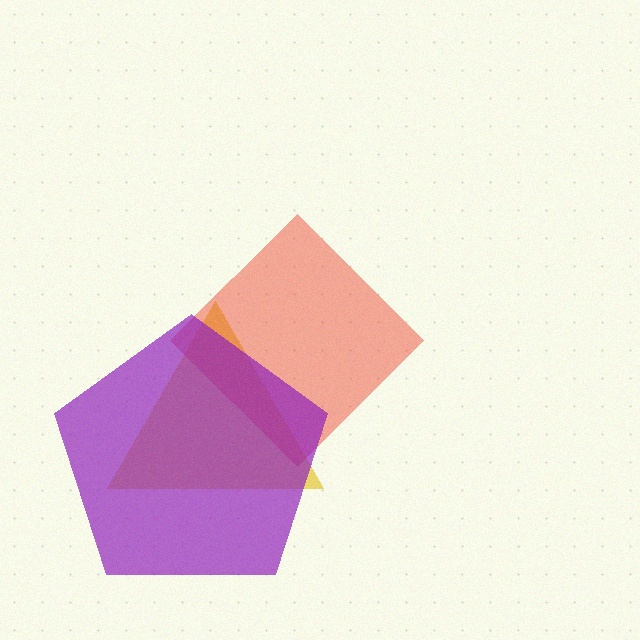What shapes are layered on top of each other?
The layered shapes are: a yellow triangle, a red diamond, a purple pentagon.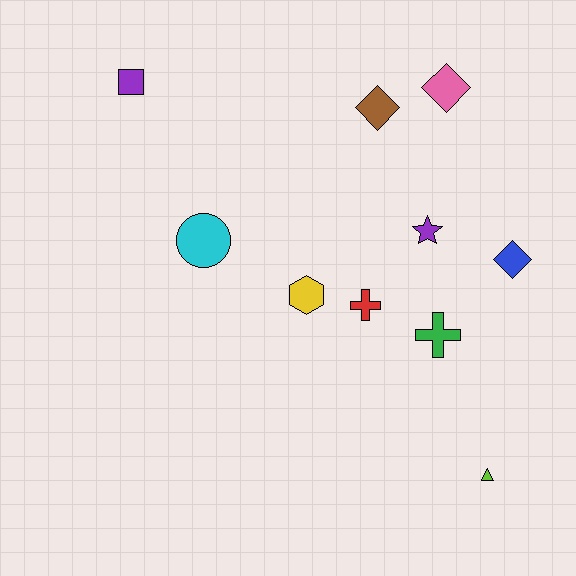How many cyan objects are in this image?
There is 1 cyan object.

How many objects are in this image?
There are 10 objects.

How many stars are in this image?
There is 1 star.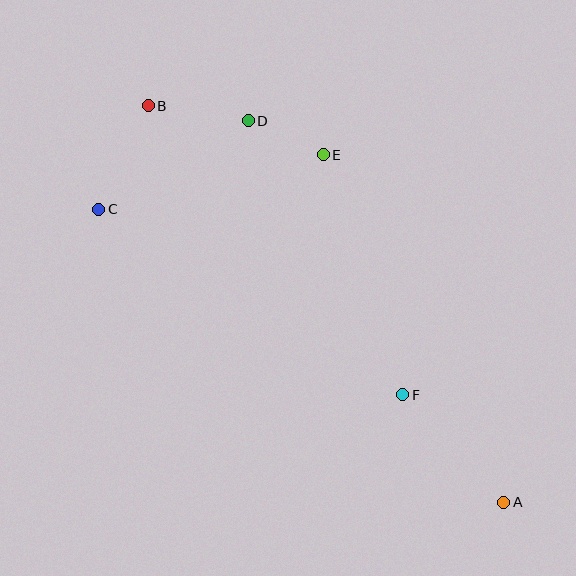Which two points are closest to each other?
Points D and E are closest to each other.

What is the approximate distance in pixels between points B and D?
The distance between B and D is approximately 101 pixels.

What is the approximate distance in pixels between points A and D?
The distance between A and D is approximately 459 pixels.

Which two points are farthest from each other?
Points A and B are farthest from each other.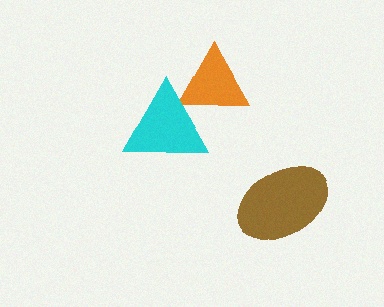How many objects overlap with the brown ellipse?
0 objects overlap with the brown ellipse.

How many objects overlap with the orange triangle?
1 object overlaps with the orange triangle.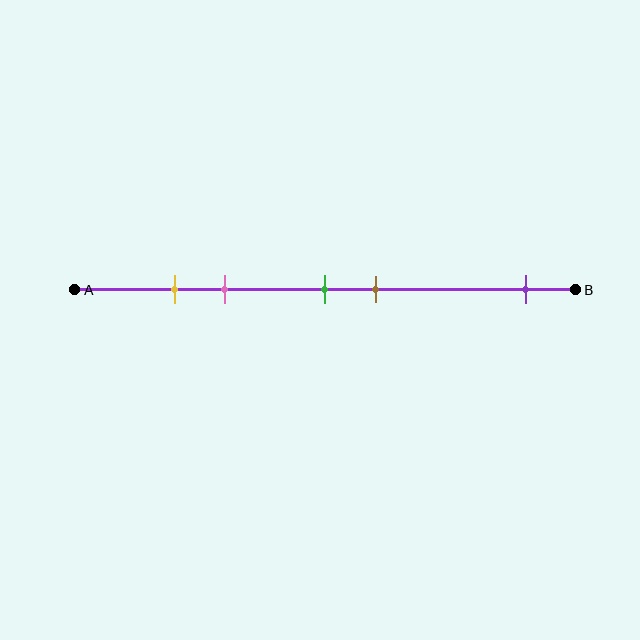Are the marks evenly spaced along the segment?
No, the marks are not evenly spaced.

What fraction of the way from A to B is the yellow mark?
The yellow mark is approximately 20% (0.2) of the way from A to B.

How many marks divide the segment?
There are 5 marks dividing the segment.